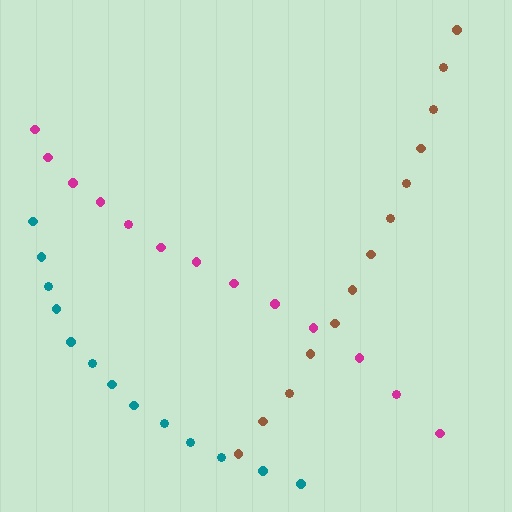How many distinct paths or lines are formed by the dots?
There are 3 distinct paths.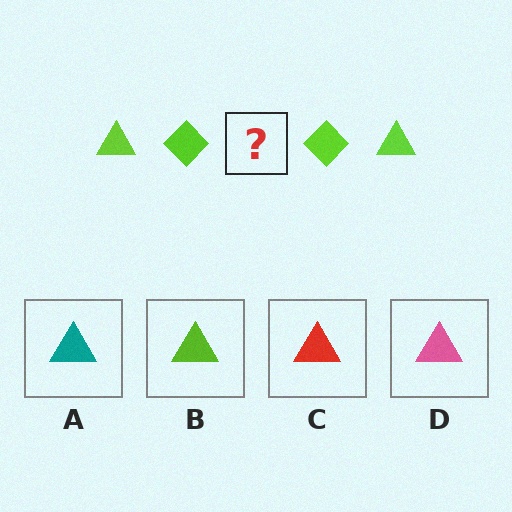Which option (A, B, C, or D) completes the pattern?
B.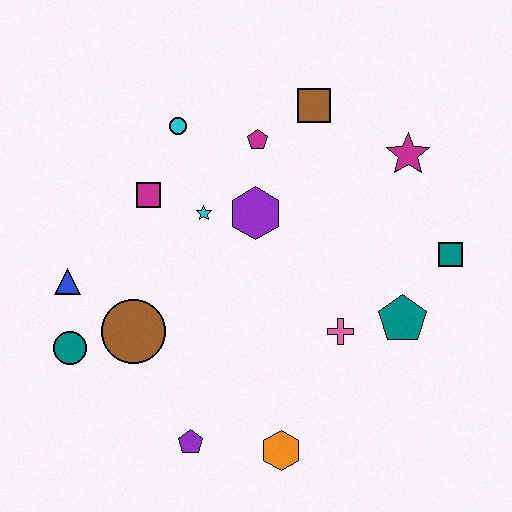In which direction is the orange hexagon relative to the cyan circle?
The orange hexagon is below the cyan circle.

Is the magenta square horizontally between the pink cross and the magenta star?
No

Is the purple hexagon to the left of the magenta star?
Yes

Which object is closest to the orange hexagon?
The purple pentagon is closest to the orange hexagon.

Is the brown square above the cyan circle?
Yes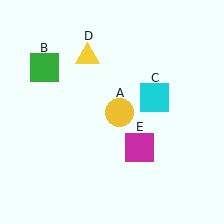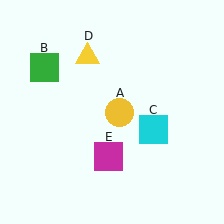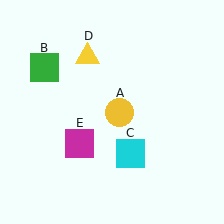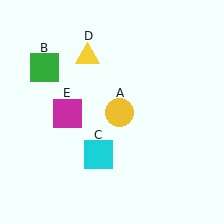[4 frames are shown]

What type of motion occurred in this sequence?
The cyan square (object C), magenta square (object E) rotated clockwise around the center of the scene.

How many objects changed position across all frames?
2 objects changed position: cyan square (object C), magenta square (object E).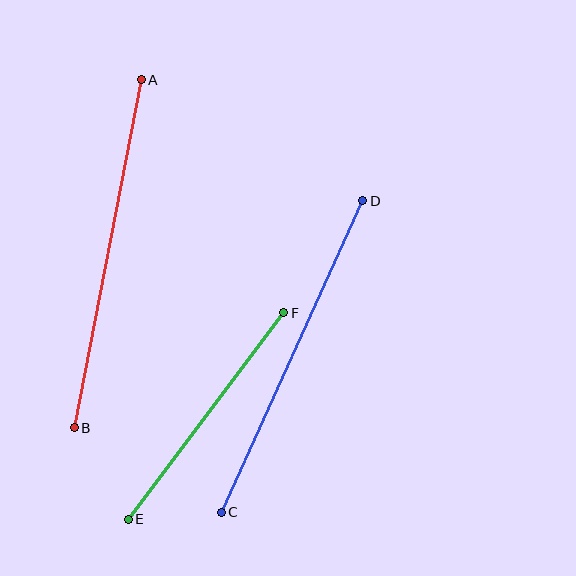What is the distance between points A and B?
The distance is approximately 354 pixels.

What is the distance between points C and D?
The distance is approximately 342 pixels.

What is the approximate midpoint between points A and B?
The midpoint is at approximately (108, 254) pixels.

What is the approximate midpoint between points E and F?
The midpoint is at approximately (206, 416) pixels.